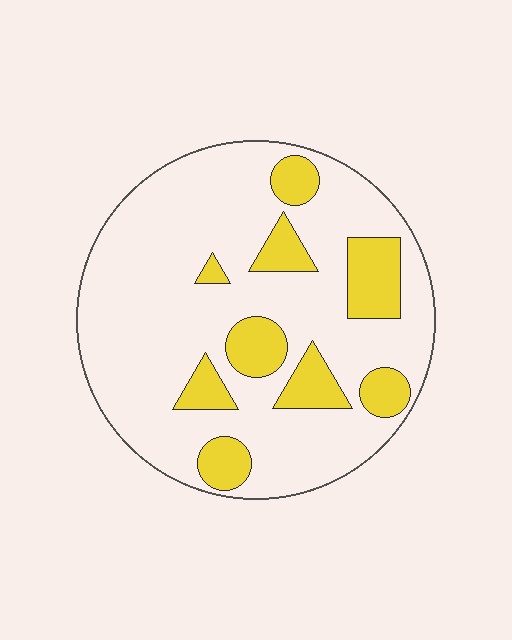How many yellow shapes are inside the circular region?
9.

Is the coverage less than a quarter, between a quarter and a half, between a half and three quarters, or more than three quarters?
Less than a quarter.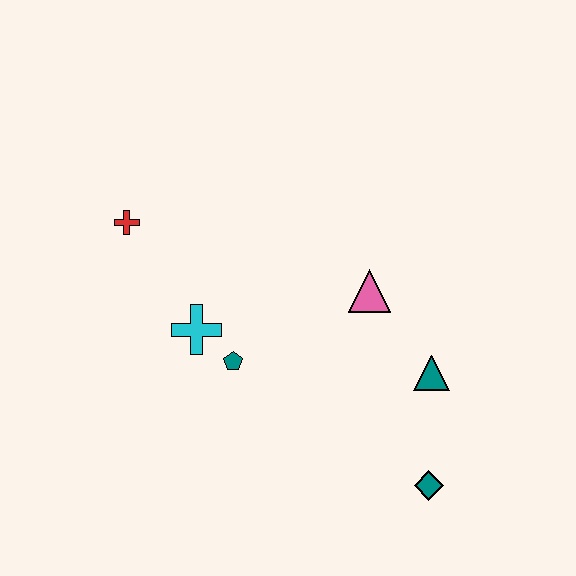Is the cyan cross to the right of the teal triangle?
No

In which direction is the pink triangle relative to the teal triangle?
The pink triangle is above the teal triangle.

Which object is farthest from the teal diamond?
The red cross is farthest from the teal diamond.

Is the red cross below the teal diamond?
No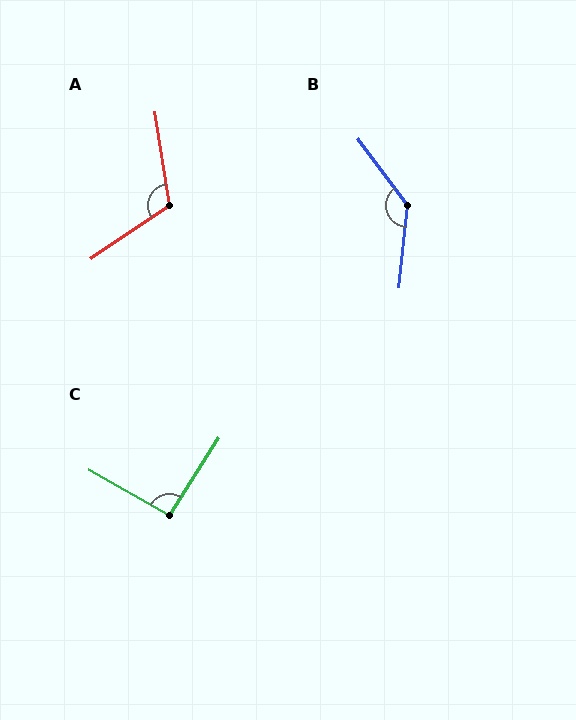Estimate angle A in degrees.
Approximately 116 degrees.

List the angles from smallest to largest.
C (93°), A (116°), B (138°).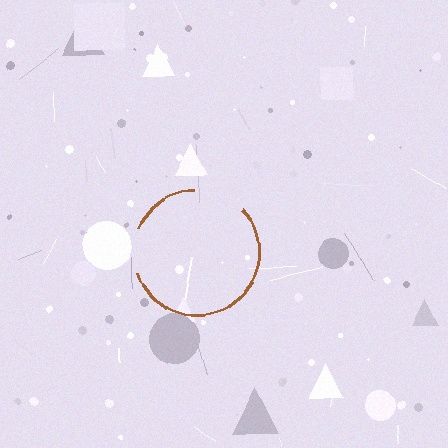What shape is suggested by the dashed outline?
The dashed outline suggests a circle.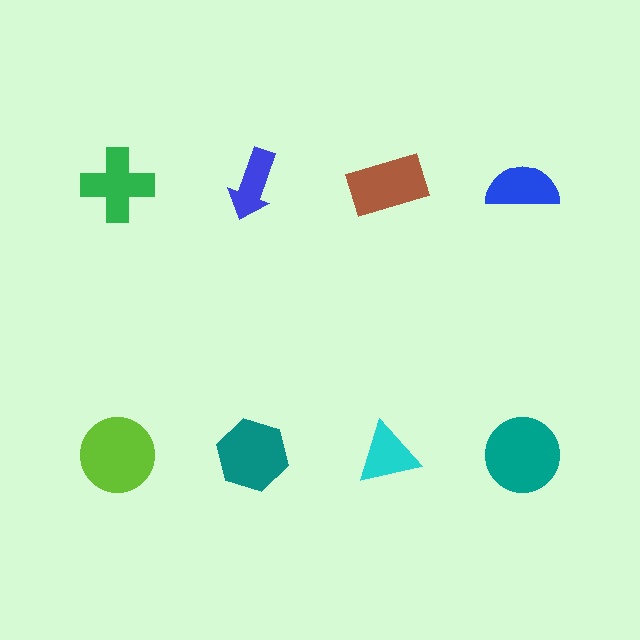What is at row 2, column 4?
A teal circle.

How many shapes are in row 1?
4 shapes.